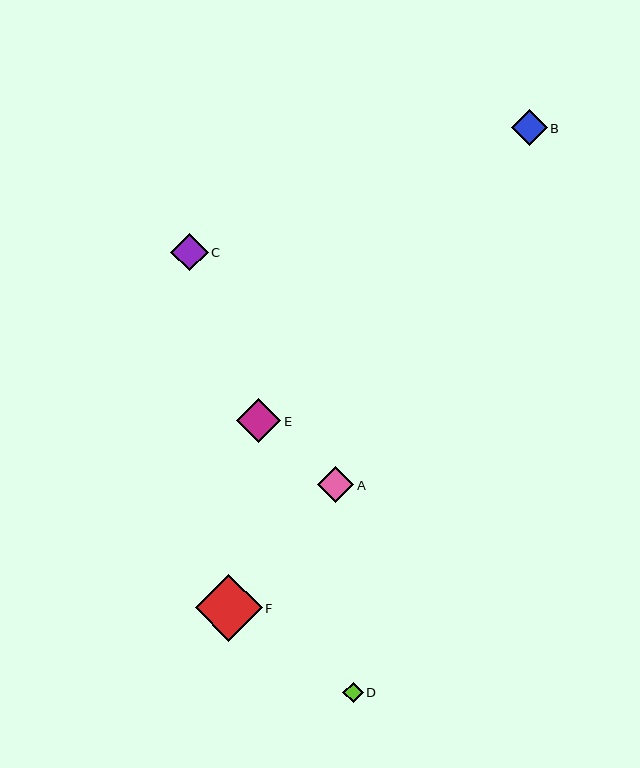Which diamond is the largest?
Diamond F is the largest with a size of approximately 67 pixels.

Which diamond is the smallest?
Diamond D is the smallest with a size of approximately 21 pixels.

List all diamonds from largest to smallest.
From largest to smallest: F, E, C, B, A, D.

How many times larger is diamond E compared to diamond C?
Diamond E is approximately 1.2 times the size of diamond C.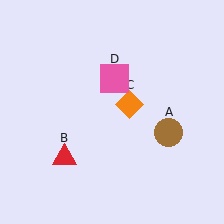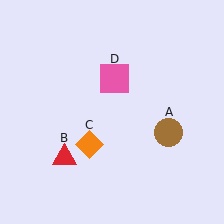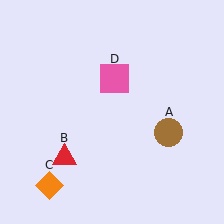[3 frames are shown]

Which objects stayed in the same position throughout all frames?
Brown circle (object A) and red triangle (object B) and pink square (object D) remained stationary.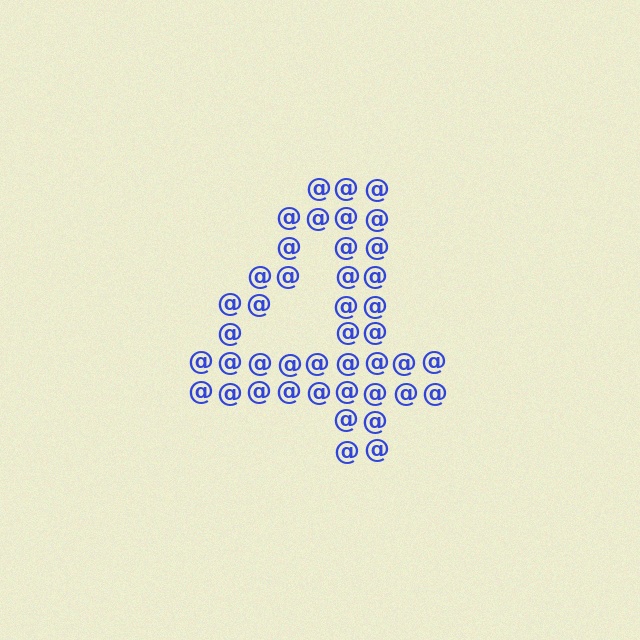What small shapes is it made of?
It is made of small at signs.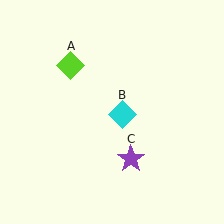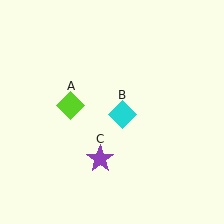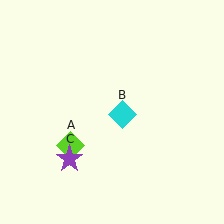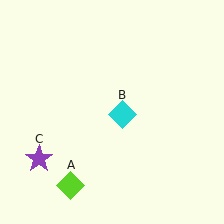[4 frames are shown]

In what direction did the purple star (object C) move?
The purple star (object C) moved left.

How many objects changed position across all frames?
2 objects changed position: lime diamond (object A), purple star (object C).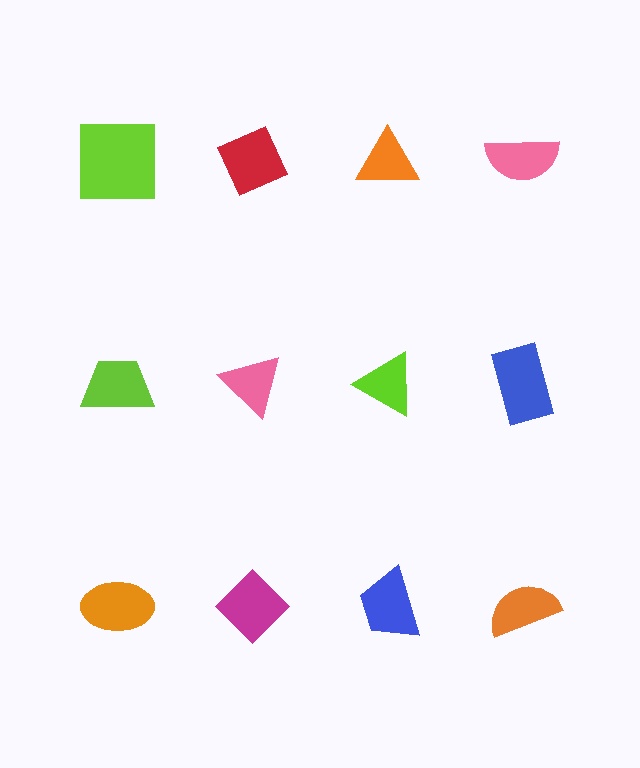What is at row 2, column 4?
A blue rectangle.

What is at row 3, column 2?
A magenta diamond.